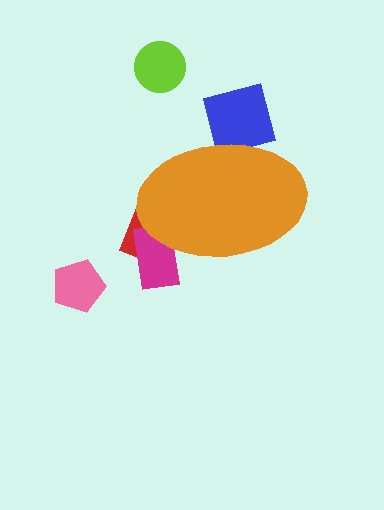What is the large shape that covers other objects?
An orange ellipse.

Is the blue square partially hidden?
Yes, the blue square is partially hidden behind the orange ellipse.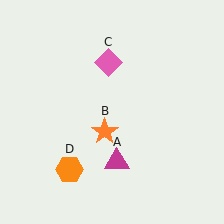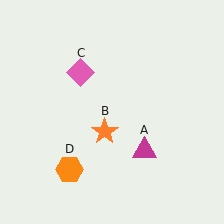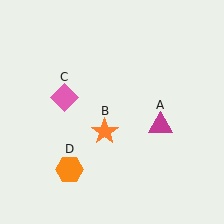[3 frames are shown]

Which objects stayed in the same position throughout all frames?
Orange star (object B) and orange hexagon (object D) remained stationary.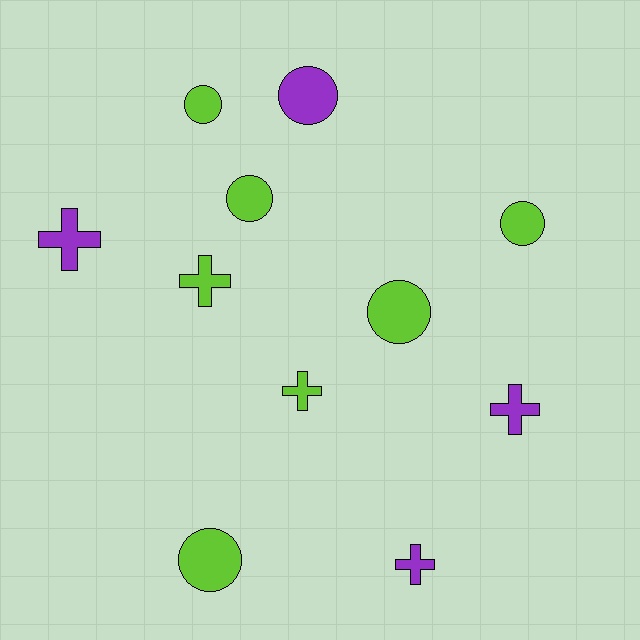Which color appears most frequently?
Lime, with 7 objects.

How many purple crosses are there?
There are 3 purple crosses.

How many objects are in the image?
There are 11 objects.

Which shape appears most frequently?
Circle, with 6 objects.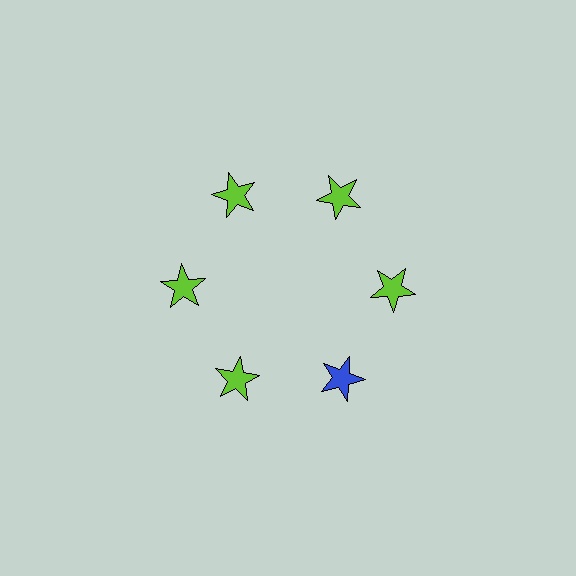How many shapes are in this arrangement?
There are 6 shapes arranged in a ring pattern.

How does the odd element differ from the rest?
It has a different color: blue instead of lime.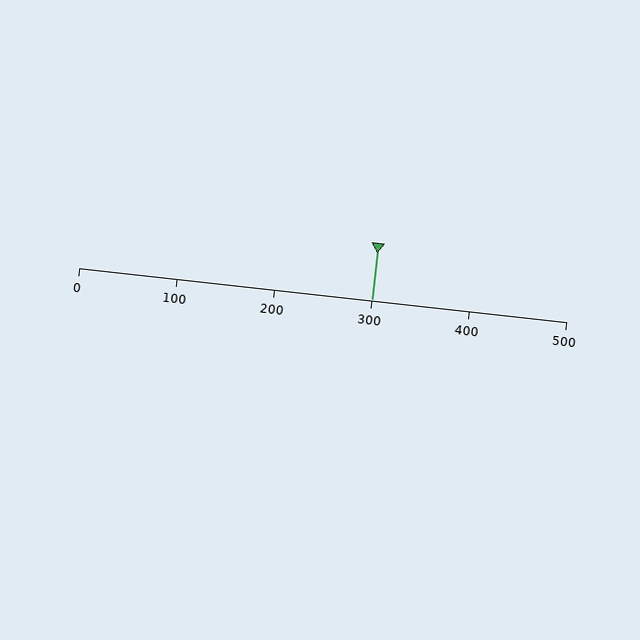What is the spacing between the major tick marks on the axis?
The major ticks are spaced 100 apart.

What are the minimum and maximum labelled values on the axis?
The axis runs from 0 to 500.